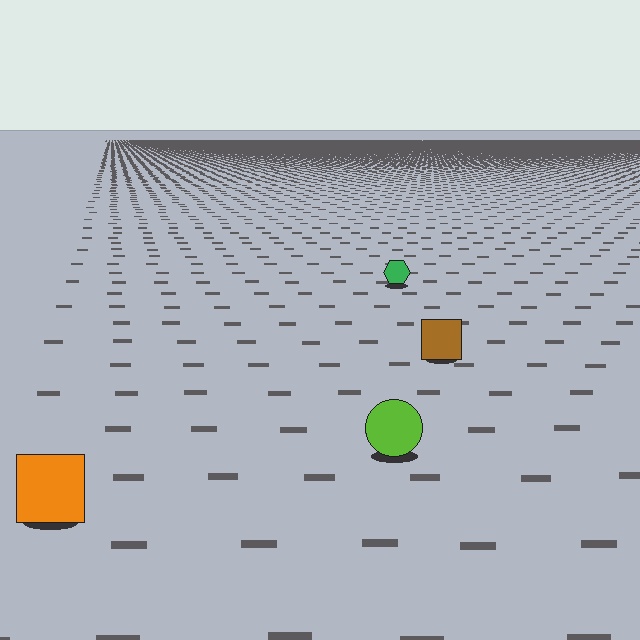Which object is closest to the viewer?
The orange square is closest. The texture marks near it are larger and more spread out.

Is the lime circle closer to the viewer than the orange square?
No. The orange square is closer — you can tell from the texture gradient: the ground texture is coarser near it.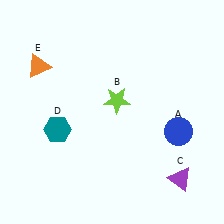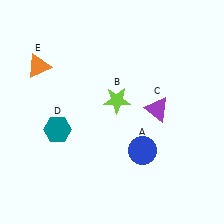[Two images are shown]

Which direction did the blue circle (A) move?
The blue circle (A) moved left.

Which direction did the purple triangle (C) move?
The purple triangle (C) moved up.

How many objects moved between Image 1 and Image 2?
2 objects moved between the two images.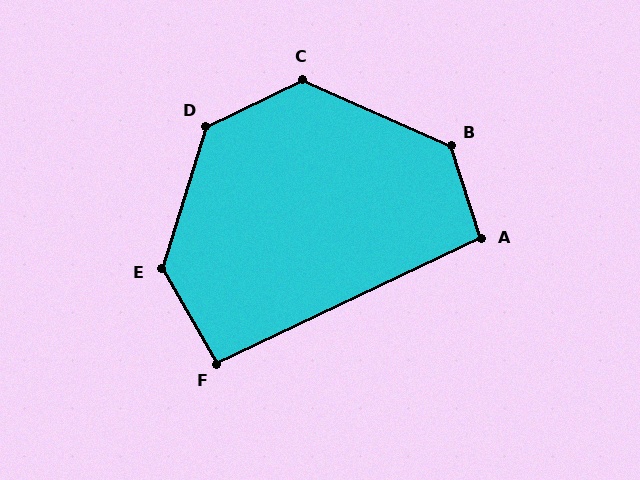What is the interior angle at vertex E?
Approximately 133 degrees (obtuse).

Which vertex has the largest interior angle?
D, at approximately 133 degrees.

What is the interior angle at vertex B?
Approximately 132 degrees (obtuse).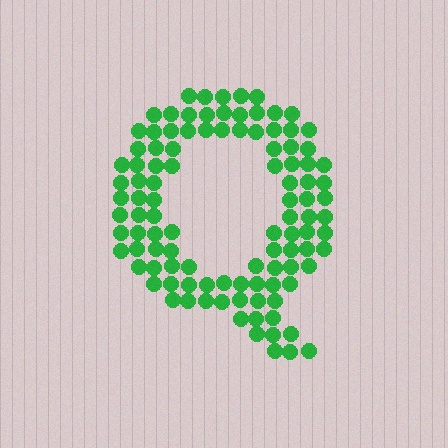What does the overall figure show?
The overall figure shows the letter Q.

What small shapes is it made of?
It is made of small circles.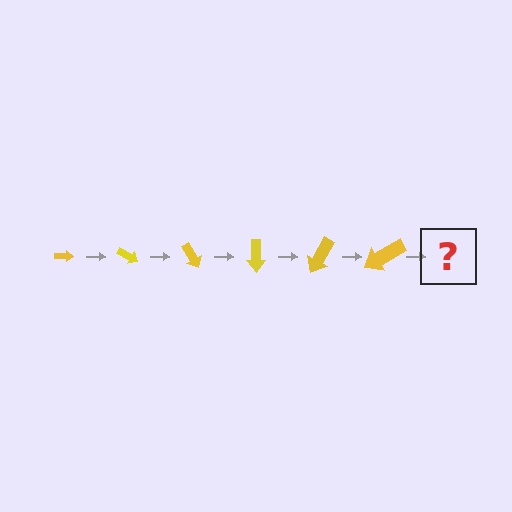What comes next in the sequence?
The next element should be an arrow, larger than the previous one and rotated 180 degrees from the start.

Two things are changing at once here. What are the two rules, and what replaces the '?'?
The two rules are that the arrow grows larger each step and it rotates 30 degrees each step. The '?' should be an arrow, larger than the previous one and rotated 180 degrees from the start.